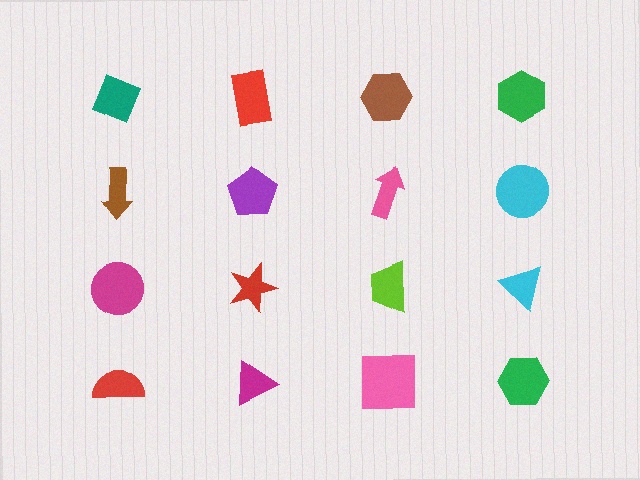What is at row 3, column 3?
A lime trapezoid.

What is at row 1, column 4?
A green hexagon.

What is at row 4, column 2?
A magenta triangle.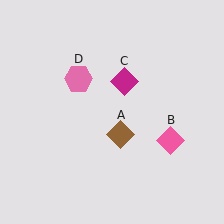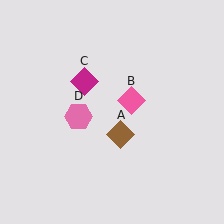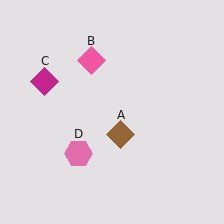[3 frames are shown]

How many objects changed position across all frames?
3 objects changed position: pink diamond (object B), magenta diamond (object C), pink hexagon (object D).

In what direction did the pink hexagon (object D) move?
The pink hexagon (object D) moved down.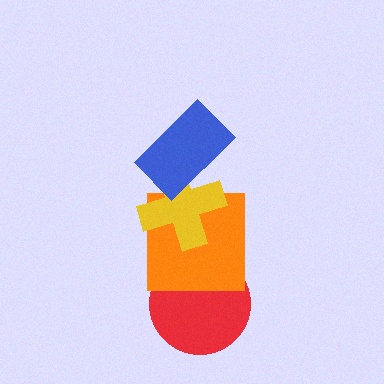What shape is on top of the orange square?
The yellow cross is on top of the orange square.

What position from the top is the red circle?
The red circle is 4th from the top.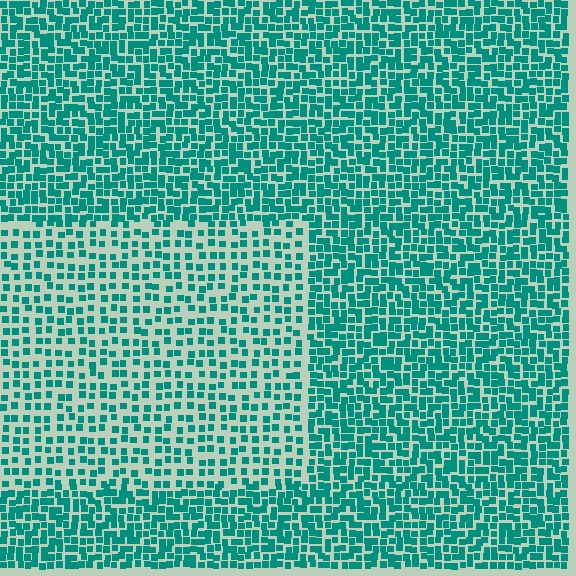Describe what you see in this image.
The image contains small teal elements arranged at two different densities. A rectangle-shaped region is visible where the elements are less densely packed than the surrounding area.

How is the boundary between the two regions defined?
The boundary is defined by a change in element density (approximately 1.9x ratio). All elements are the same color, size, and shape.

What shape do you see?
I see a rectangle.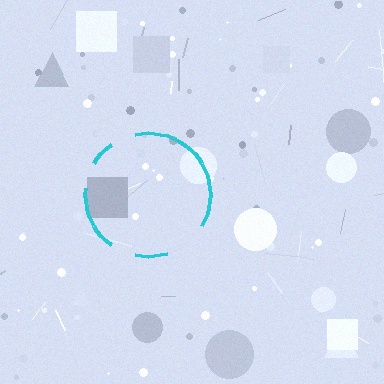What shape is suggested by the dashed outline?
The dashed outline suggests a circle.